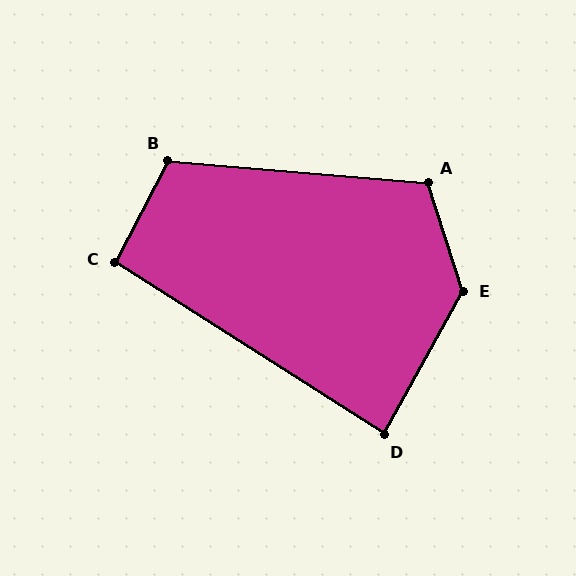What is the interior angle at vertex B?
Approximately 113 degrees (obtuse).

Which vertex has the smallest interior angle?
D, at approximately 87 degrees.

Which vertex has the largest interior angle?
E, at approximately 133 degrees.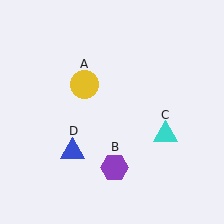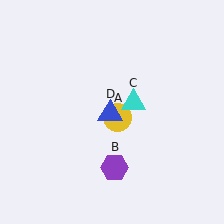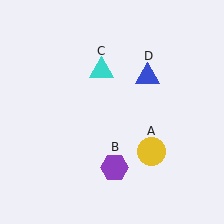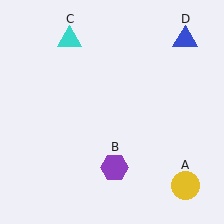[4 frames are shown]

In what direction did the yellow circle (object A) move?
The yellow circle (object A) moved down and to the right.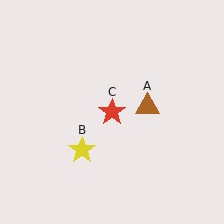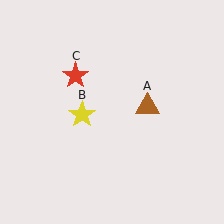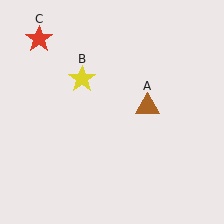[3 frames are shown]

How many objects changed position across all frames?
2 objects changed position: yellow star (object B), red star (object C).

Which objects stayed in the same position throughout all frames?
Brown triangle (object A) remained stationary.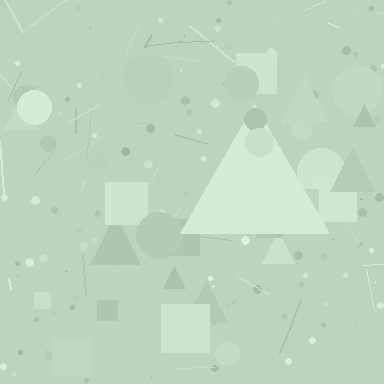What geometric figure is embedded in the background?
A triangle is embedded in the background.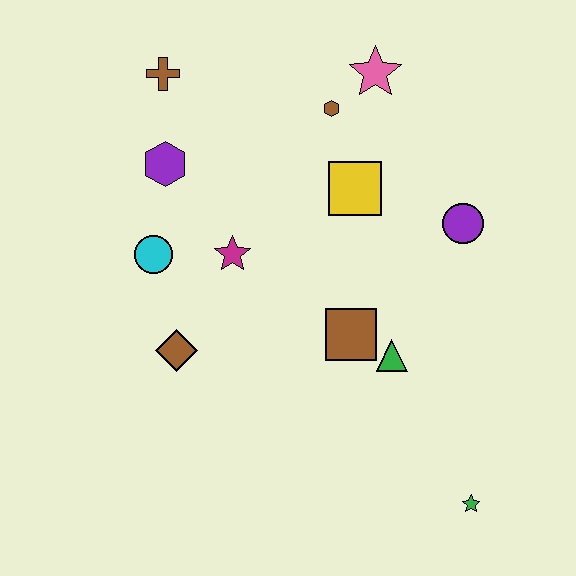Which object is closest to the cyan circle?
The magenta star is closest to the cyan circle.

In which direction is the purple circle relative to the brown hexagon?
The purple circle is to the right of the brown hexagon.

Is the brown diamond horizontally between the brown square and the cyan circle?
Yes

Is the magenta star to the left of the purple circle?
Yes